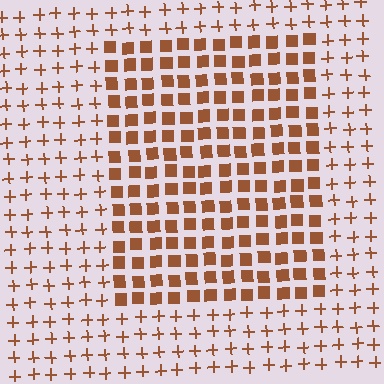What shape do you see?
I see a rectangle.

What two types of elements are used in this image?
The image uses squares inside the rectangle region and plus signs outside it.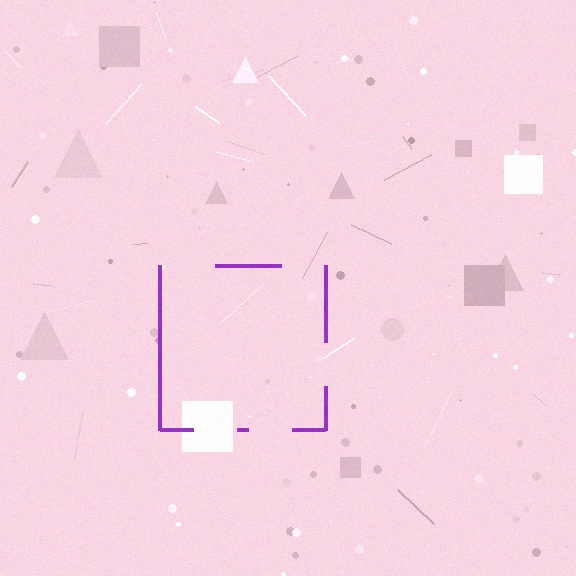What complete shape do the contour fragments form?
The contour fragments form a square.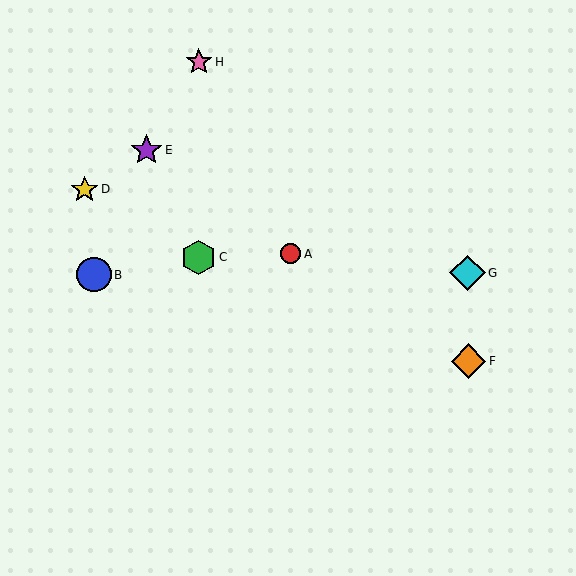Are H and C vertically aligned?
Yes, both are at x≈199.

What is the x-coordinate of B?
Object B is at x≈94.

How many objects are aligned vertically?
2 objects (C, H) are aligned vertically.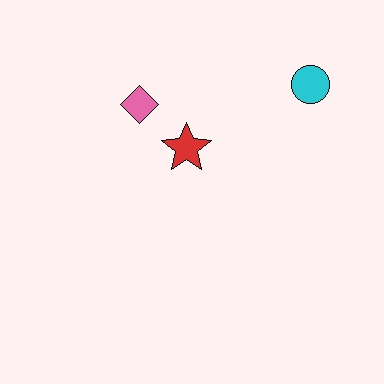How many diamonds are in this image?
There is 1 diamond.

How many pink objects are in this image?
There is 1 pink object.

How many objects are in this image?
There are 3 objects.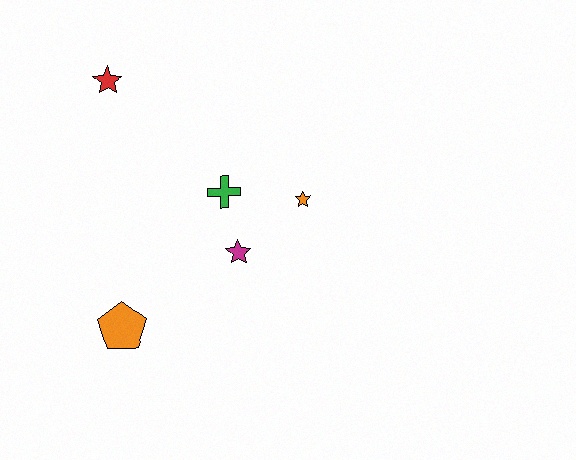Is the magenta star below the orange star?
Yes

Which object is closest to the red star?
The green cross is closest to the red star.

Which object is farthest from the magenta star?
The red star is farthest from the magenta star.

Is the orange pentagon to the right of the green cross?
No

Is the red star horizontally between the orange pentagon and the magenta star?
No